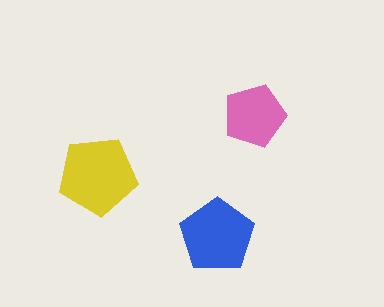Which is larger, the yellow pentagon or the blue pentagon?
The yellow one.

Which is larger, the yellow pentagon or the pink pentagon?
The yellow one.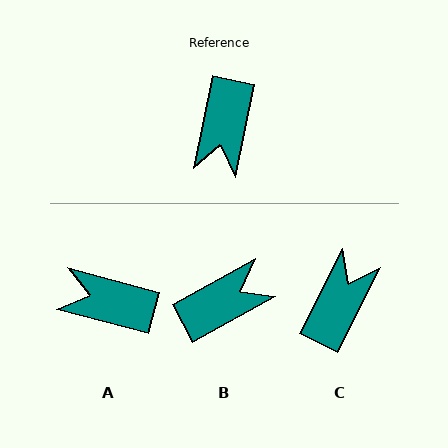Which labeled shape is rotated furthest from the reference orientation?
C, about 165 degrees away.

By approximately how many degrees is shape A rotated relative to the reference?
Approximately 93 degrees clockwise.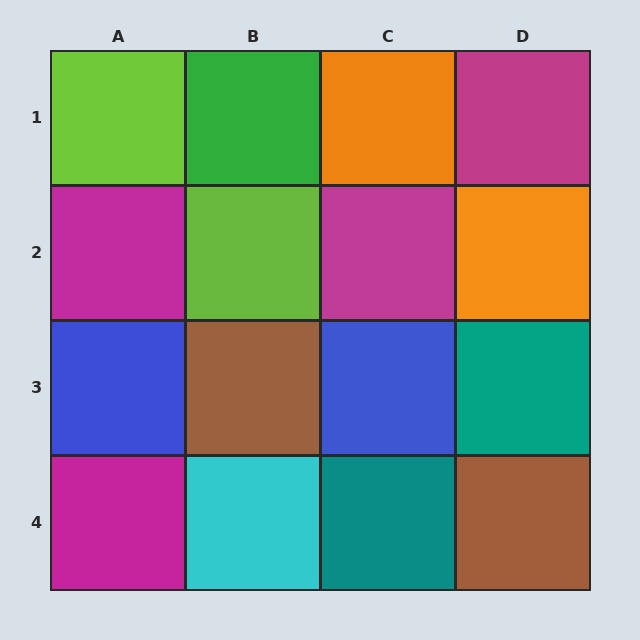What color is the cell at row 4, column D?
Brown.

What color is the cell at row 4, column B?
Cyan.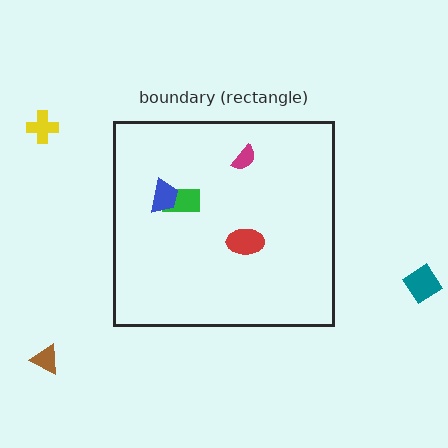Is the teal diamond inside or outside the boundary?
Outside.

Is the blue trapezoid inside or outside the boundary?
Inside.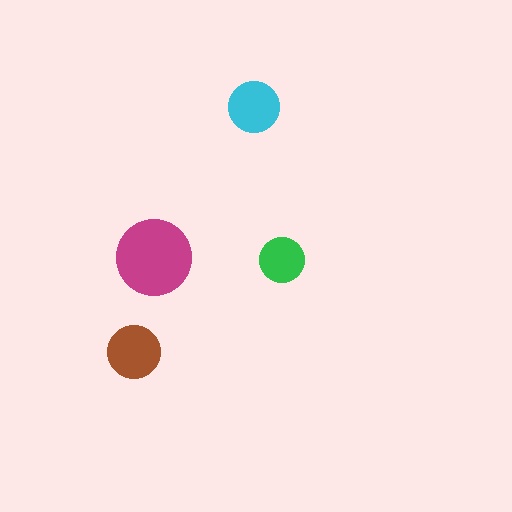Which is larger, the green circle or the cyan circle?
The cyan one.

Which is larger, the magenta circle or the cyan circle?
The magenta one.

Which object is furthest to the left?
The brown circle is leftmost.